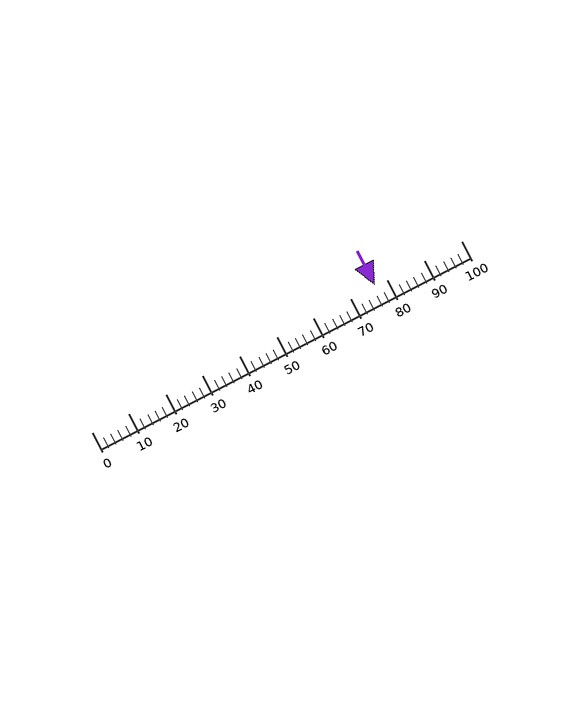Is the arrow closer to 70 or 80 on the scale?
The arrow is closer to 80.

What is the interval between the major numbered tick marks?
The major tick marks are spaced 10 units apart.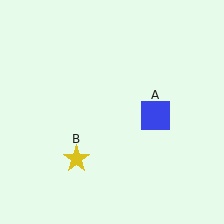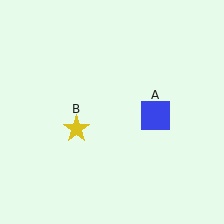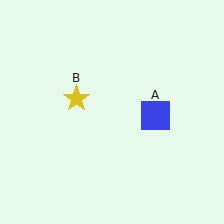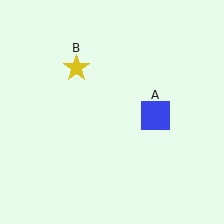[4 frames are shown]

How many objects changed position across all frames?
1 object changed position: yellow star (object B).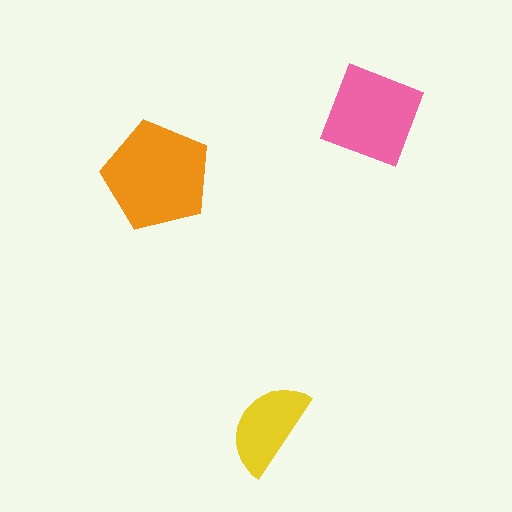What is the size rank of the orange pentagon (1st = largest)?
1st.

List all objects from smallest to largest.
The yellow semicircle, the pink diamond, the orange pentagon.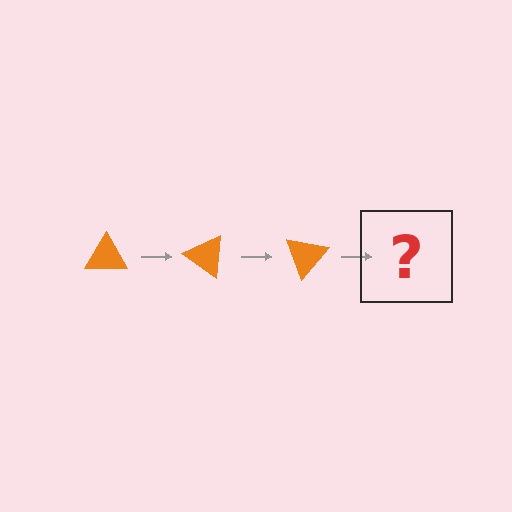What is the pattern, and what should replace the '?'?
The pattern is that the triangle rotates 35 degrees each step. The '?' should be an orange triangle rotated 105 degrees.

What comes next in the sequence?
The next element should be an orange triangle rotated 105 degrees.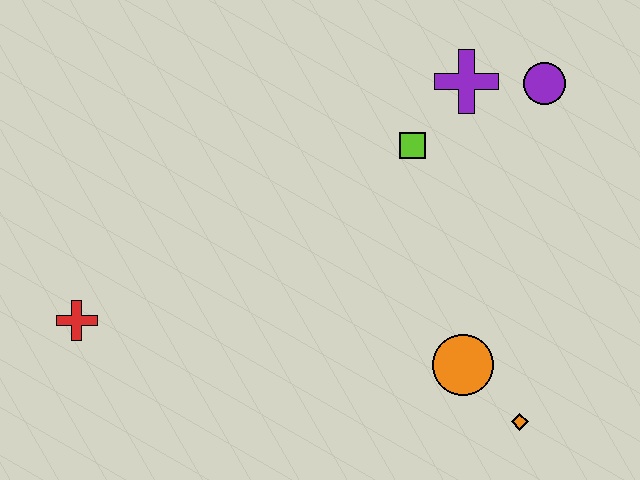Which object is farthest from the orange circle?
The red cross is farthest from the orange circle.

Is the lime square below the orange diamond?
No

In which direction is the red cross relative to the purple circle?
The red cross is to the left of the purple circle.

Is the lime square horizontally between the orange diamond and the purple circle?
No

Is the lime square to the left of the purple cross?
Yes